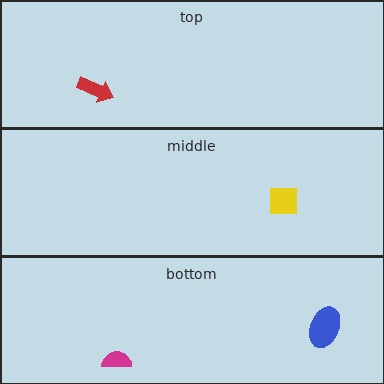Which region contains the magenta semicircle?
The bottom region.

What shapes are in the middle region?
The yellow square.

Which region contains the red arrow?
The top region.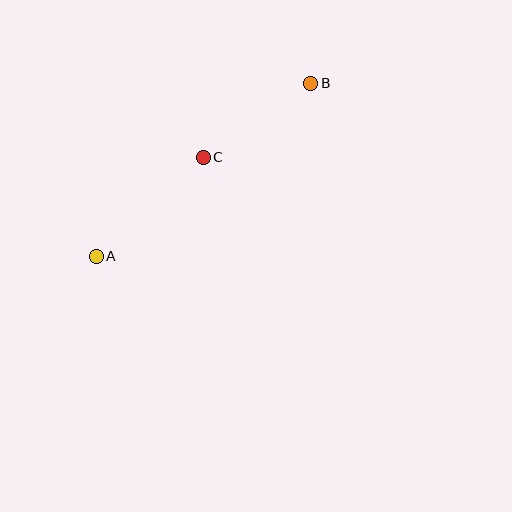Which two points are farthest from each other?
Points A and B are farthest from each other.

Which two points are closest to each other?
Points B and C are closest to each other.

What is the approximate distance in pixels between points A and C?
The distance between A and C is approximately 146 pixels.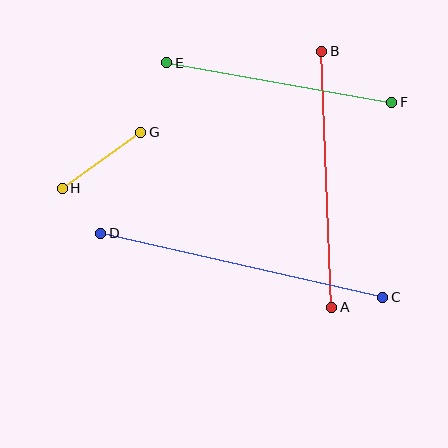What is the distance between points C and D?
The distance is approximately 289 pixels.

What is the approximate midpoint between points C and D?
The midpoint is at approximately (242, 265) pixels.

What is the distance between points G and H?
The distance is approximately 97 pixels.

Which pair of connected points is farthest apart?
Points C and D are farthest apart.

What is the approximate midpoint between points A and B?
The midpoint is at approximately (327, 179) pixels.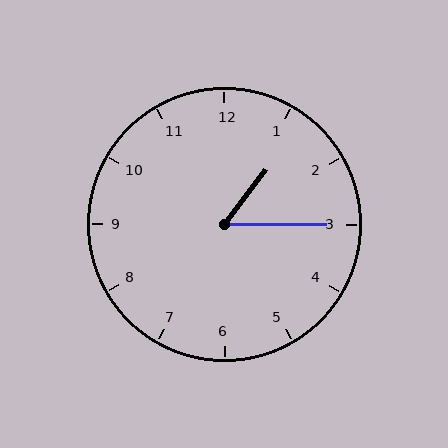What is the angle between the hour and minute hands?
Approximately 52 degrees.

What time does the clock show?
1:15.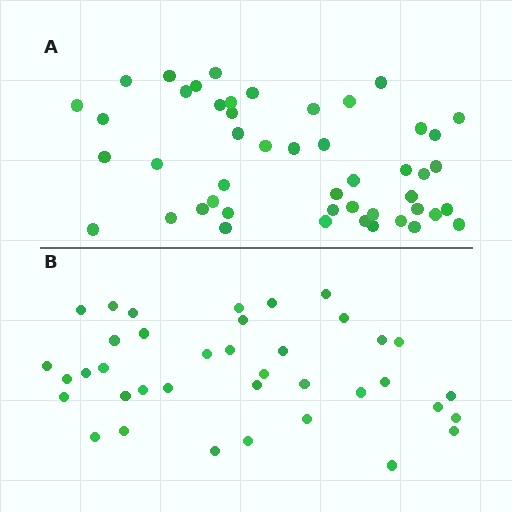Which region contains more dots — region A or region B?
Region A (the top region) has more dots.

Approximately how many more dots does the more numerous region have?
Region A has roughly 10 or so more dots than region B.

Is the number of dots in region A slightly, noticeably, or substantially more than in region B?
Region A has noticeably more, but not dramatically so. The ratio is roughly 1.3 to 1.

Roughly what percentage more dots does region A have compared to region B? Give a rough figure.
About 25% more.